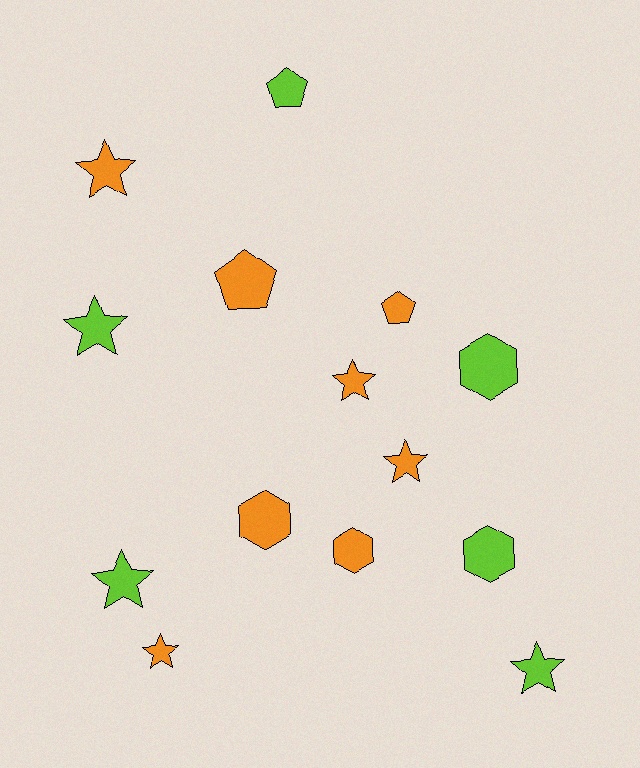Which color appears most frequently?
Orange, with 8 objects.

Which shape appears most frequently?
Star, with 7 objects.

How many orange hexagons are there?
There are 2 orange hexagons.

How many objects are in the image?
There are 14 objects.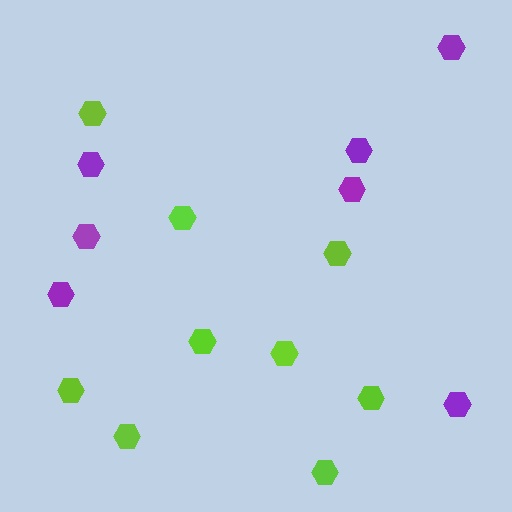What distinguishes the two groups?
There are 2 groups: one group of lime hexagons (9) and one group of purple hexagons (7).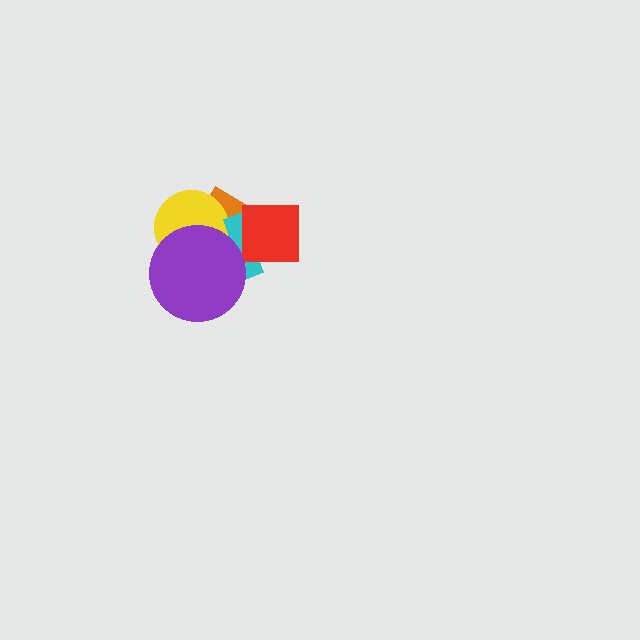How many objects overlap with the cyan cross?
4 objects overlap with the cyan cross.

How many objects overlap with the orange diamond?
4 objects overlap with the orange diamond.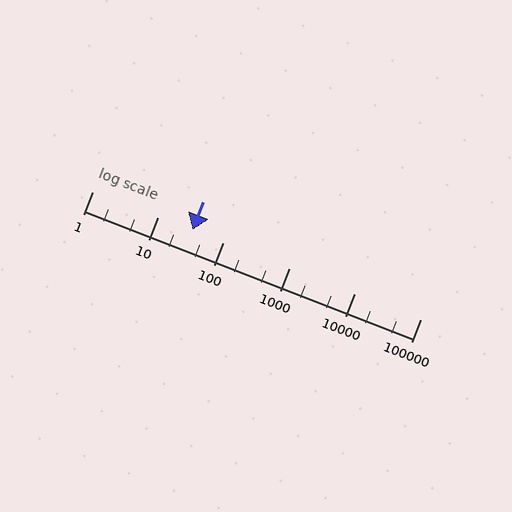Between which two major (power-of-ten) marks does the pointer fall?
The pointer is between 10 and 100.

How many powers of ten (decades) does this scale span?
The scale spans 5 decades, from 1 to 100000.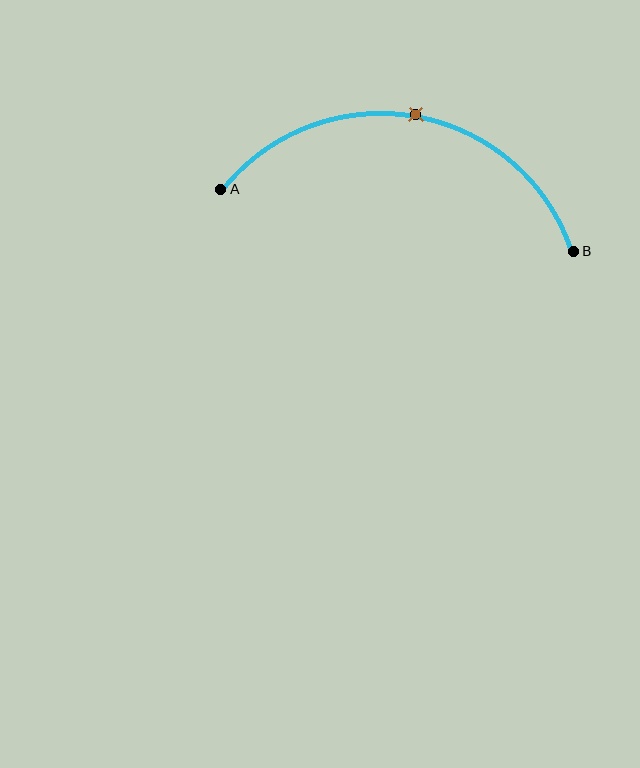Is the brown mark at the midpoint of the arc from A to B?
Yes. The brown mark lies on the arc at equal arc-length from both A and B — it is the arc midpoint.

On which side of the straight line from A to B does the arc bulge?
The arc bulges above the straight line connecting A and B.